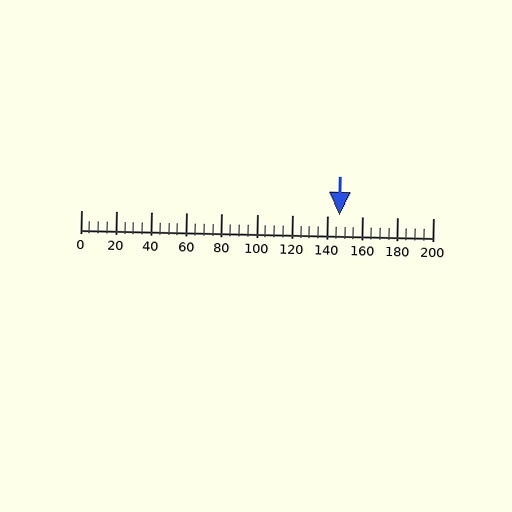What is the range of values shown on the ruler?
The ruler shows values from 0 to 200.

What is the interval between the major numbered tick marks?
The major tick marks are spaced 20 units apart.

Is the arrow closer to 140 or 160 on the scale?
The arrow is closer to 140.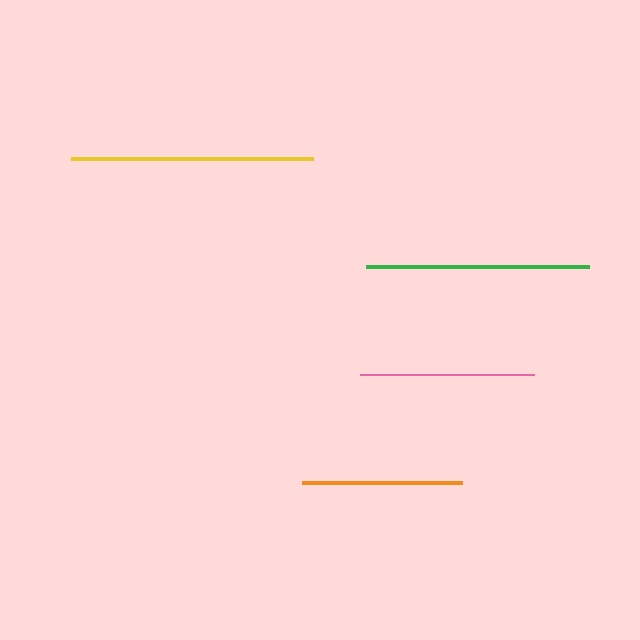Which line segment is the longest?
The yellow line is the longest at approximately 242 pixels.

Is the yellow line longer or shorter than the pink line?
The yellow line is longer than the pink line.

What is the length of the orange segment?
The orange segment is approximately 160 pixels long.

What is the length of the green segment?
The green segment is approximately 223 pixels long.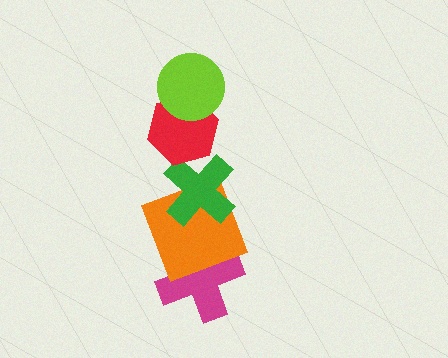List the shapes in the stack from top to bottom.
From top to bottom: the lime circle, the red hexagon, the green cross, the orange square, the magenta cross.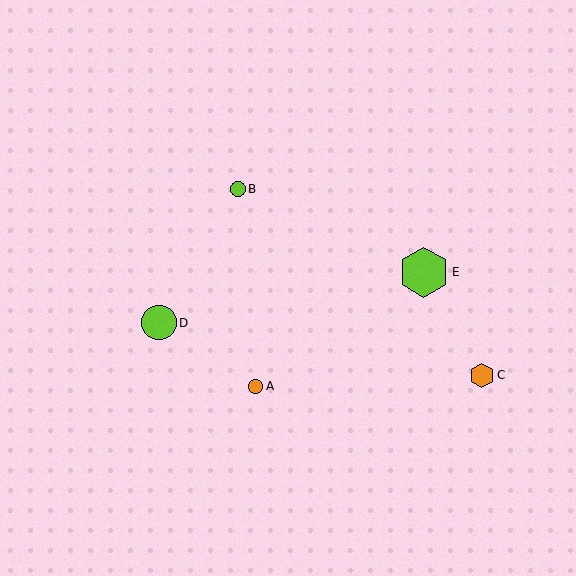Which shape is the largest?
The lime hexagon (labeled E) is the largest.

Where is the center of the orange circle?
The center of the orange circle is at (256, 386).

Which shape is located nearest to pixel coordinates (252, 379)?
The orange circle (labeled A) at (256, 386) is nearest to that location.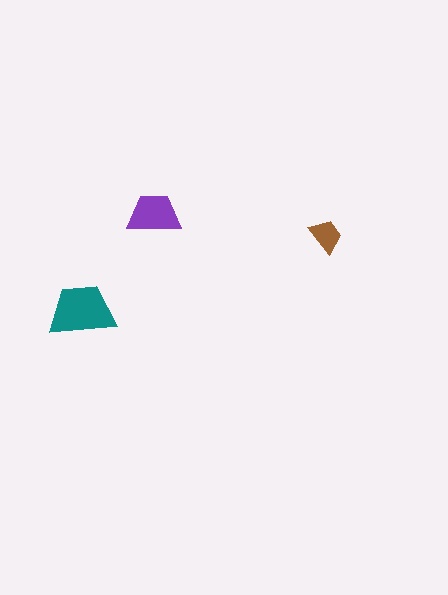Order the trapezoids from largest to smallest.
the teal one, the purple one, the brown one.